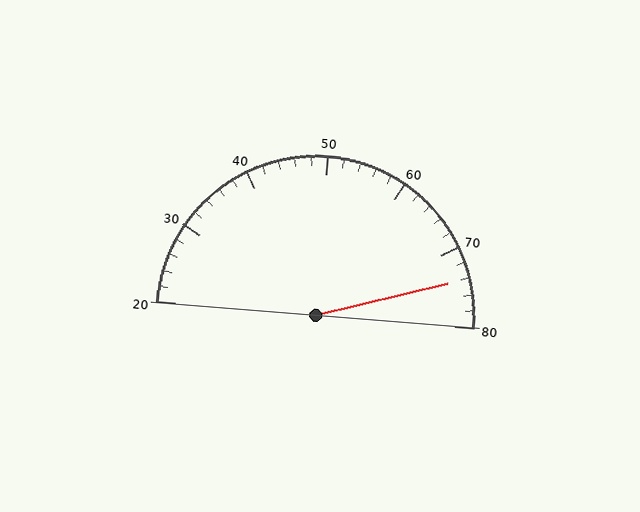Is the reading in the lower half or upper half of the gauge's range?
The reading is in the upper half of the range (20 to 80).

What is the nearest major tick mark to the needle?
The nearest major tick mark is 70.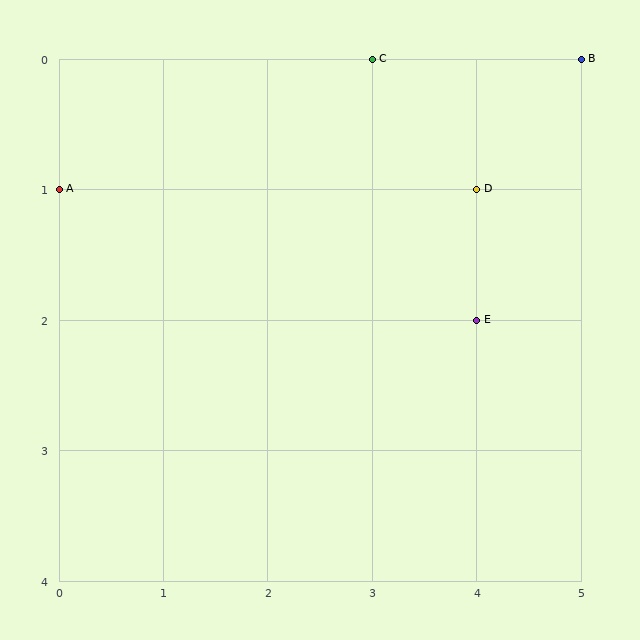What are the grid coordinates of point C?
Point C is at grid coordinates (3, 0).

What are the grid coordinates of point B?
Point B is at grid coordinates (5, 0).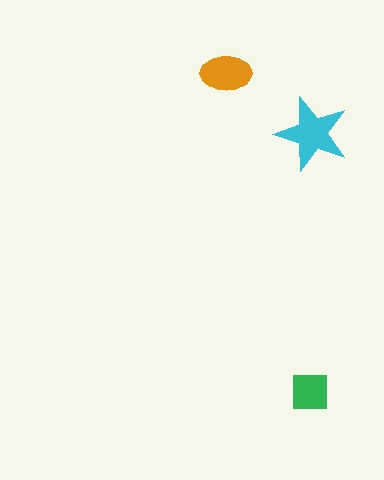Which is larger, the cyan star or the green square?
The cyan star.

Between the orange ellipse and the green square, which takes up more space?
The orange ellipse.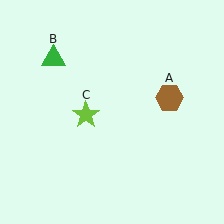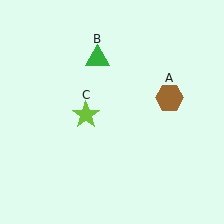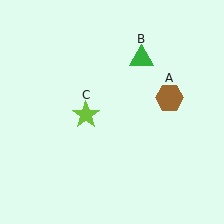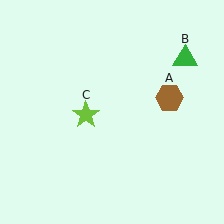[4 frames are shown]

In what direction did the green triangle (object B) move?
The green triangle (object B) moved right.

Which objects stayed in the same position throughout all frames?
Brown hexagon (object A) and lime star (object C) remained stationary.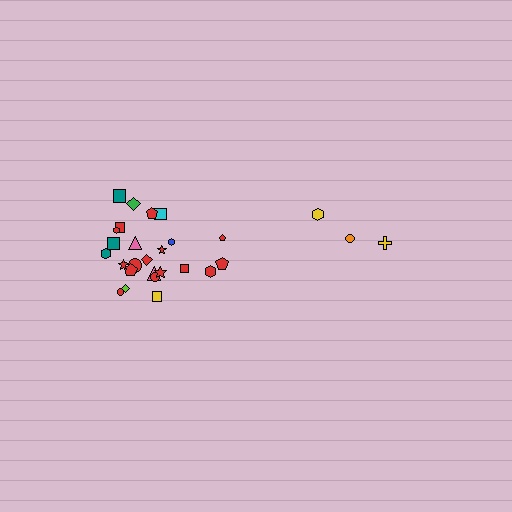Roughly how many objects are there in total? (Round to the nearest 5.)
Roughly 30 objects in total.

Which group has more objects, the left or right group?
The left group.